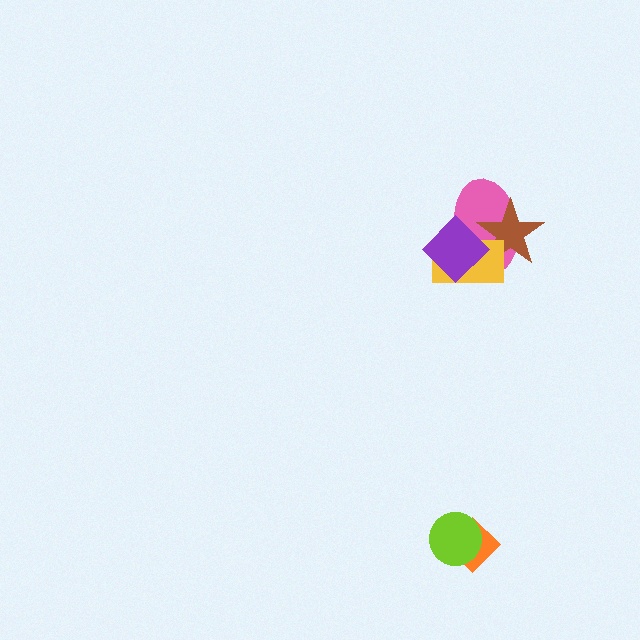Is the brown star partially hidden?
Yes, it is partially covered by another shape.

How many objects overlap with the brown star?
3 objects overlap with the brown star.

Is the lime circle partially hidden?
No, no other shape covers it.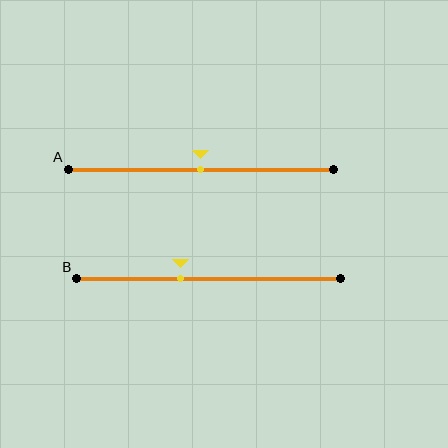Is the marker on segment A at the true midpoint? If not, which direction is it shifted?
Yes, the marker on segment A is at the true midpoint.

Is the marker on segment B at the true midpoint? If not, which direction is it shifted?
No, the marker on segment B is shifted to the left by about 11% of the segment length.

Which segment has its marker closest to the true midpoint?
Segment A has its marker closest to the true midpoint.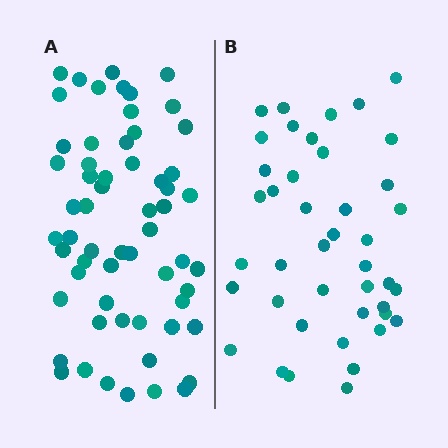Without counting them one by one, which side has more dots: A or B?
Region A (the left region) has more dots.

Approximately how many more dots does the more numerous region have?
Region A has approximately 20 more dots than region B.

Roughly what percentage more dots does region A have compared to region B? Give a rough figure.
About 45% more.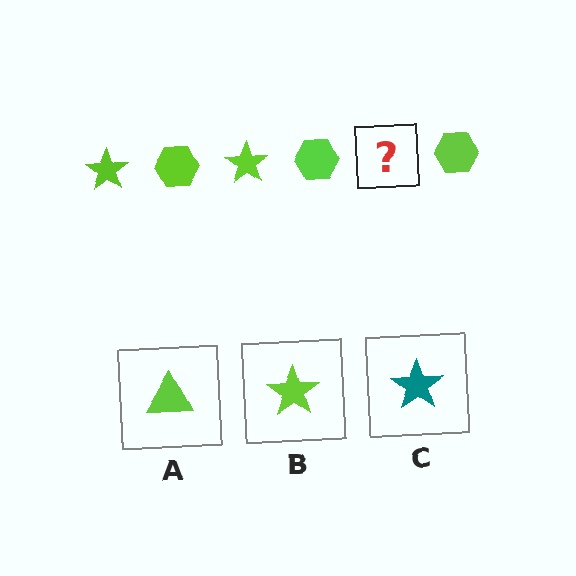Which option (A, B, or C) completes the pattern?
B.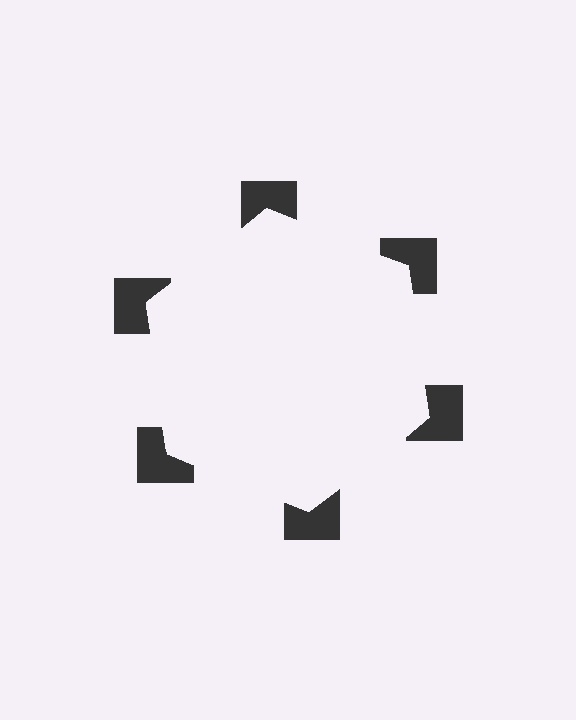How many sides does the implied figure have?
6 sides.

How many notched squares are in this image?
There are 6 — one at each vertex of the illusory hexagon.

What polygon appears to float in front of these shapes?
An illusory hexagon — its edges are inferred from the aligned wedge cuts in the notched squares, not physically drawn.